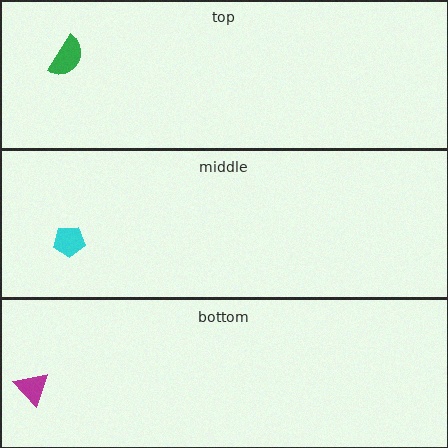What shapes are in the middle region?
The cyan pentagon.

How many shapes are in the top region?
1.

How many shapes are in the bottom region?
1.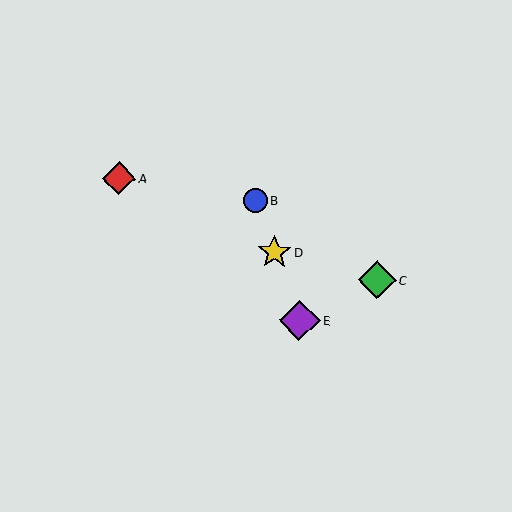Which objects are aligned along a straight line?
Objects B, D, E are aligned along a straight line.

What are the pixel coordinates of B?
Object B is at (255, 201).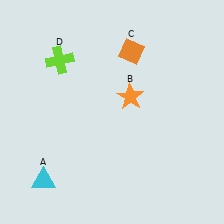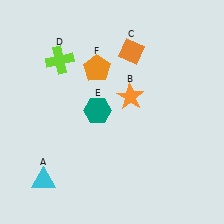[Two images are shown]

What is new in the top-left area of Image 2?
An orange pentagon (F) was added in the top-left area of Image 2.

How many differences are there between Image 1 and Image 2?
There are 2 differences between the two images.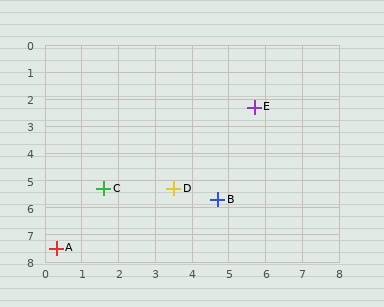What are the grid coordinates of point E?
Point E is at approximately (5.7, 2.3).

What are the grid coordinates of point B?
Point B is at approximately (4.7, 5.7).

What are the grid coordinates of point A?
Point A is at approximately (0.3, 7.5).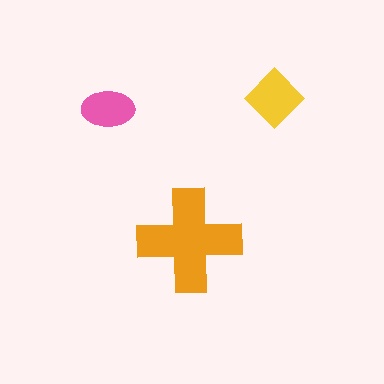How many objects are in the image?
There are 3 objects in the image.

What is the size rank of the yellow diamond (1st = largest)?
2nd.